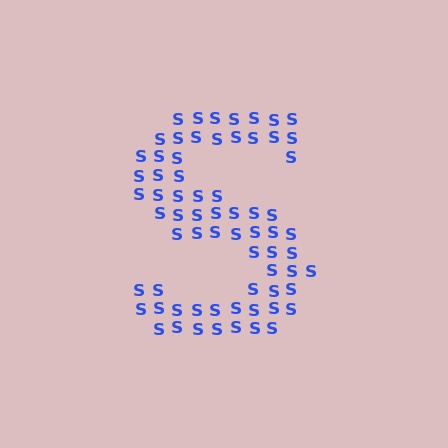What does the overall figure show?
The overall figure shows the letter S.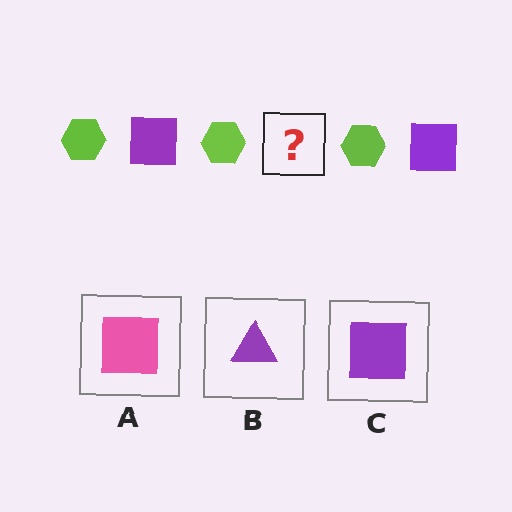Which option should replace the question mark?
Option C.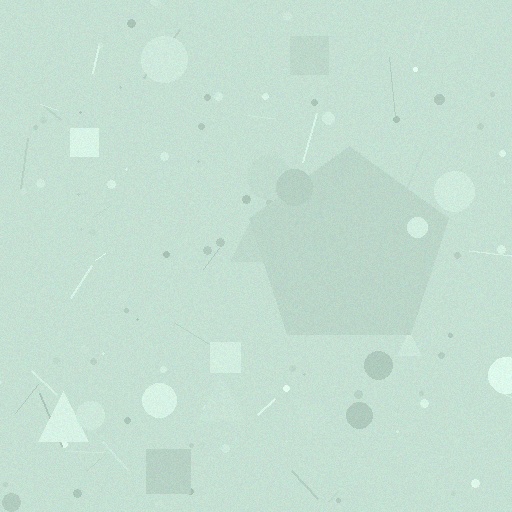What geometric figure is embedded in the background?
A pentagon is embedded in the background.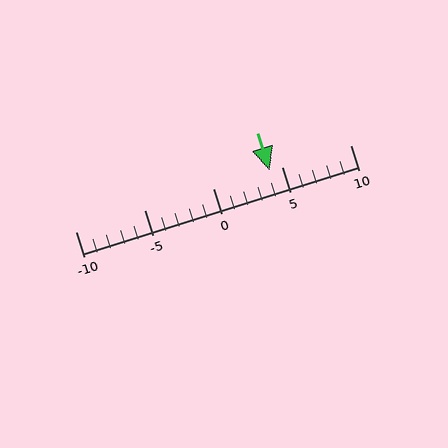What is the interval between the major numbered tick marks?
The major tick marks are spaced 5 units apart.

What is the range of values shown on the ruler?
The ruler shows values from -10 to 10.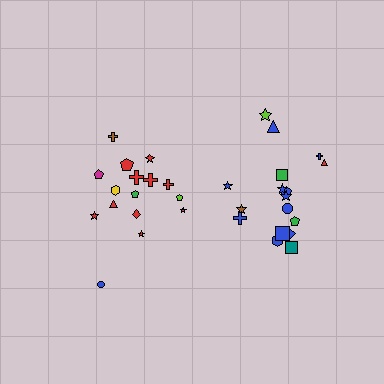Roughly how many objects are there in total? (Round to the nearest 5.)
Roughly 35 objects in total.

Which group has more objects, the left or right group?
The right group.